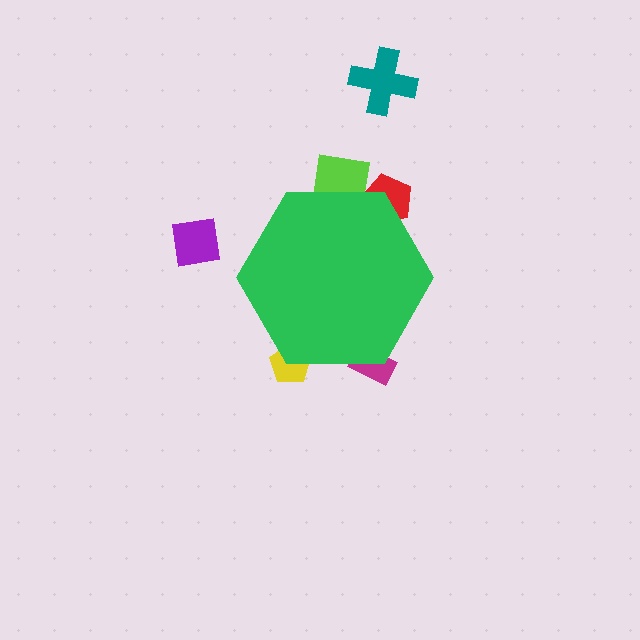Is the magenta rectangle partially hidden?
Yes, the magenta rectangle is partially hidden behind the green hexagon.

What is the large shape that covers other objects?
A green hexagon.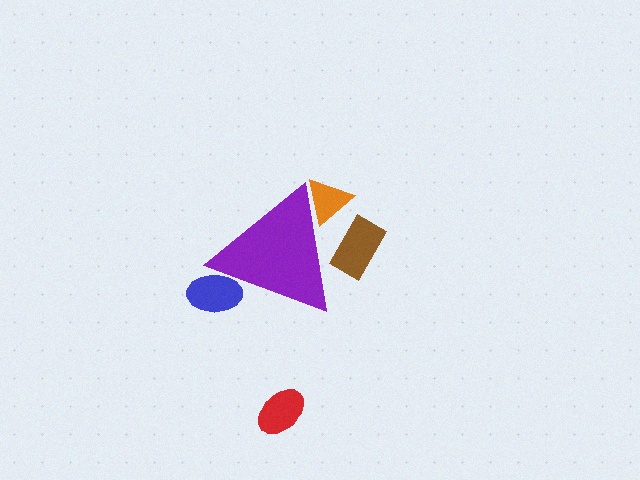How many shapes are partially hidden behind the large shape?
3 shapes are partially hidden.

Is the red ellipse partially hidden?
No, the red ellipse is fully visible.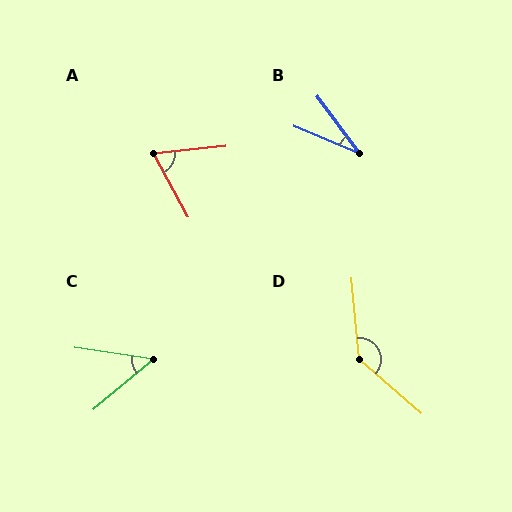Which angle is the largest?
D, at approximately 136 degrees.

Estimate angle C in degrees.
Approximately 48 degrees.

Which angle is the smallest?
B, at approximately 30 degrees.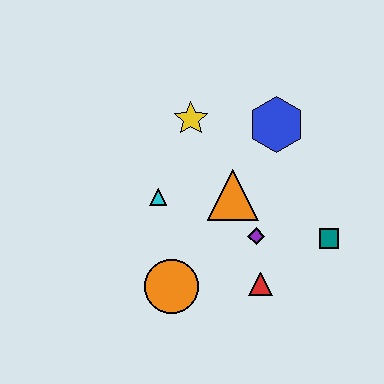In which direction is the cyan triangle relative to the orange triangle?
The cyan triangle is to the left of the orange triangle.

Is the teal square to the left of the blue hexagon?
No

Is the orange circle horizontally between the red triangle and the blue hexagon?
No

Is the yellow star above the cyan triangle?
Yes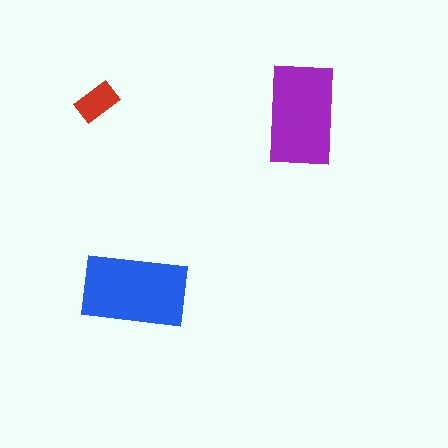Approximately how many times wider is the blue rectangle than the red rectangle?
About 2.5 times wider.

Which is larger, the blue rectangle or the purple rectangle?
The blue one.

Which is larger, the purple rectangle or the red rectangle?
The purple one.